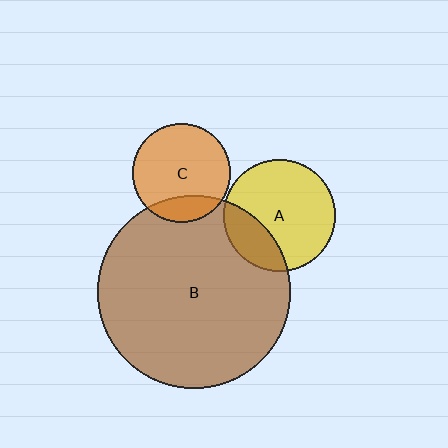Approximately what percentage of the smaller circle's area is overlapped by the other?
Approximately 20%.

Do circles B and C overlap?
Yes.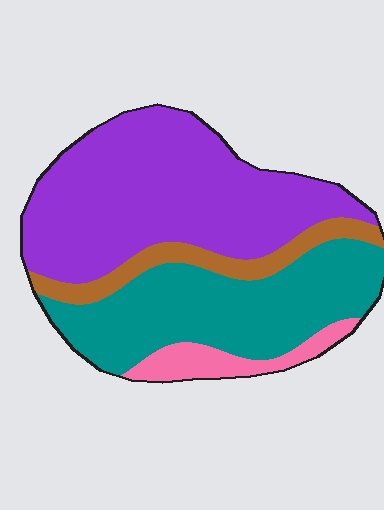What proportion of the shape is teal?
Teal covers roughly 35% of the shape.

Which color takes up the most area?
Purple, at roughly 50%.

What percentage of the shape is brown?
Brown covers 10% of the shape.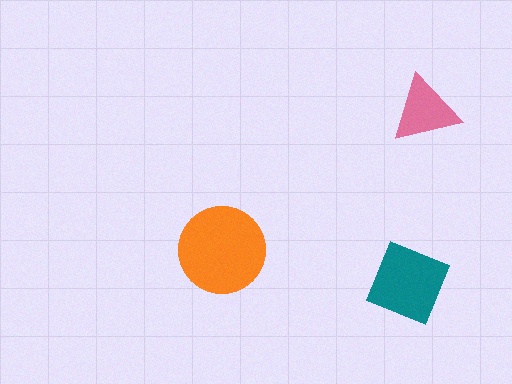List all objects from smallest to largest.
The pink triangle, the teal square, the orange circle.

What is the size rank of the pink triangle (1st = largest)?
3rd.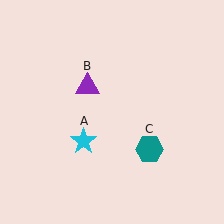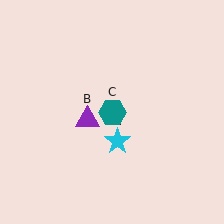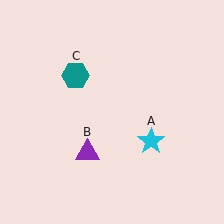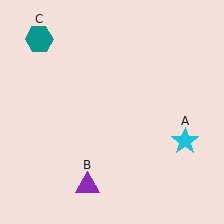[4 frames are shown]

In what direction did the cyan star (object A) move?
The cyan star (object A) moved right.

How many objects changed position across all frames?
3 objects changed position: cyan star (object A), purple triangle (object B), teal hexagon (object C).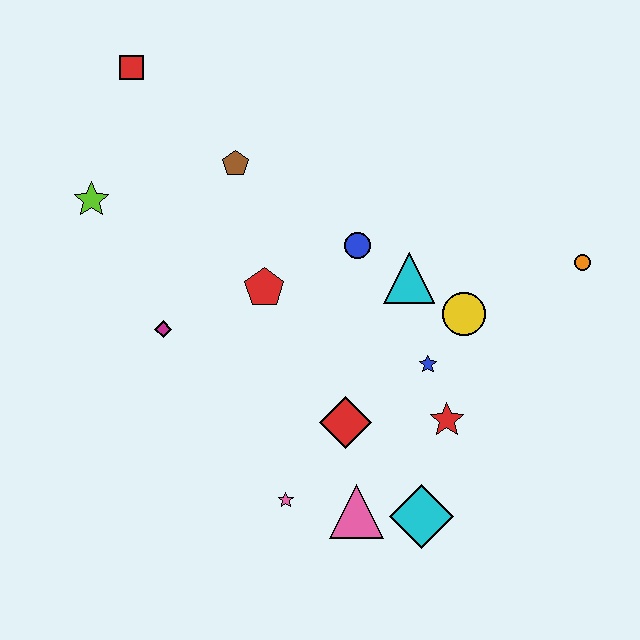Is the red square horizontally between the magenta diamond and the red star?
No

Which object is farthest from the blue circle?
The red square is farthest from the blue circle.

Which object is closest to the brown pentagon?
The red pentagon is closest to the brown pentagon.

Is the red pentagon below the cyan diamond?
No